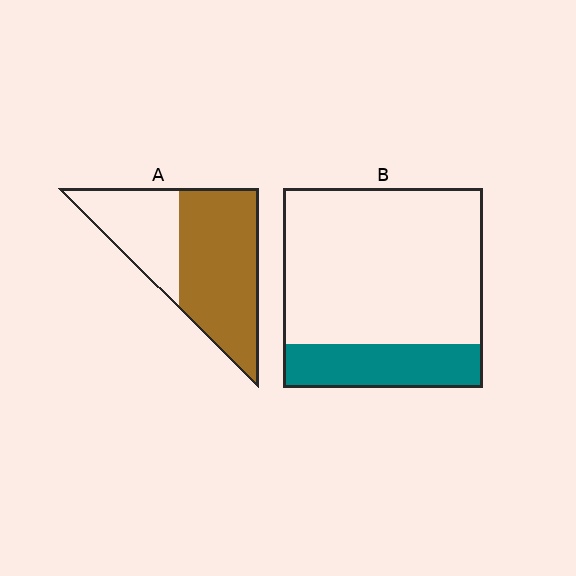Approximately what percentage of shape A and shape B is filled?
A is approximately 65% and B is approximately 20%.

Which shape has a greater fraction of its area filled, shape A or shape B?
Shape A.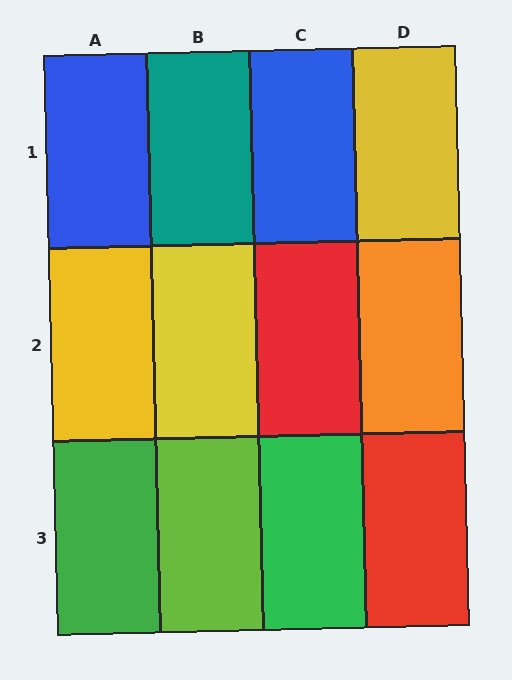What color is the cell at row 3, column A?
Green.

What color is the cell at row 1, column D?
Yellow.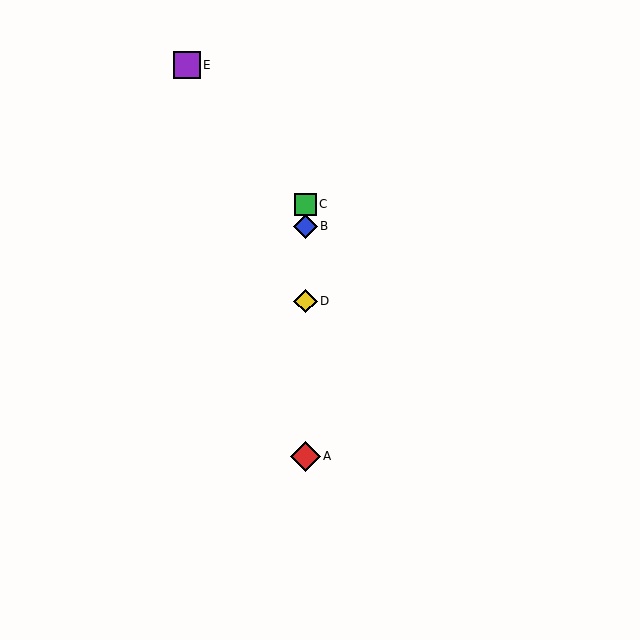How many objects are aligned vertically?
4 objects (A, B, C, D) are aligned vertically.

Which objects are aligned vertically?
Objects A, B, C, D are aligned vertically.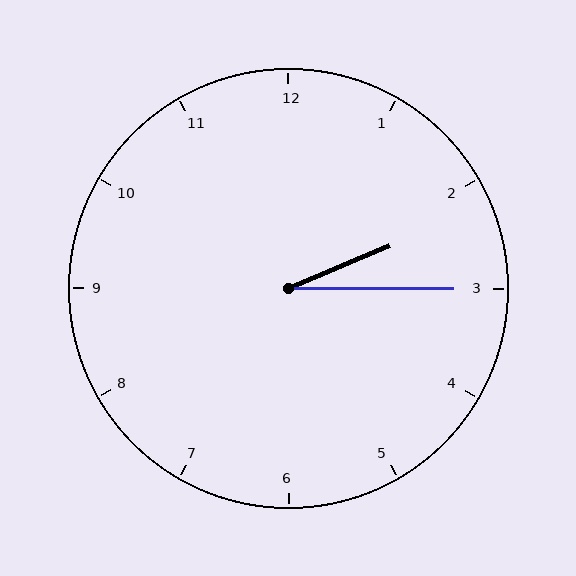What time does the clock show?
2:15.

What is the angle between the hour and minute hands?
Approximately 22 degrees.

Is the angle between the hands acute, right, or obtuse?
It is acute.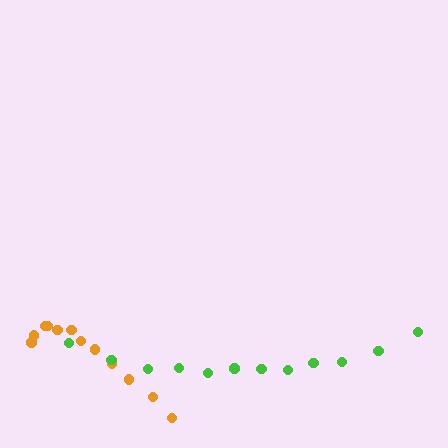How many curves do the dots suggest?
There are 2 distinct paths.